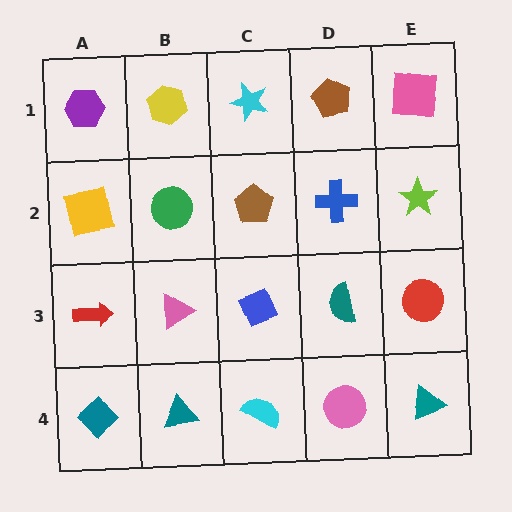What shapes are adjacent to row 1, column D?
A blue cross (row 2, column D), a cyan star (row 1, column C), a pink square (row 1, column E).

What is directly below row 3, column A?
A teal diamond.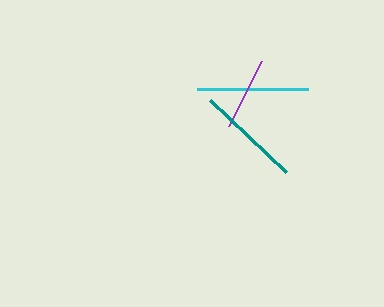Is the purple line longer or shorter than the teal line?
The teal line is longer than the purple line.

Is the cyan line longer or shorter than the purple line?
The cyan line is longer than the purple line.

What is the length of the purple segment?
The purple segment is approximately 72 pixels long.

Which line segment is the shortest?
The purple line is the shortest at approximately 72 pixels.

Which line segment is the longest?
The cyan line is the longest at approximately 111 pixels.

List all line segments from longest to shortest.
From longest to shortest: cyan, teal, purple.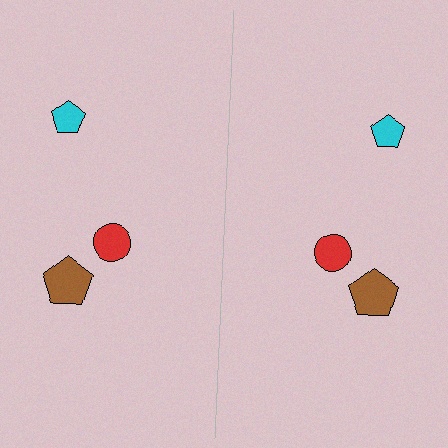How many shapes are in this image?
There are 6 shapes in this image.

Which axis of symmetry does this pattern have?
The pattern has a vertical axis of symmetry running through the center of the image.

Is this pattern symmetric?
Yes, this pattern has bilateral (reflection) symmetry.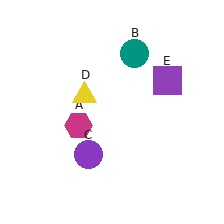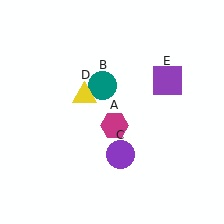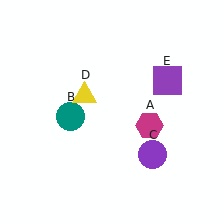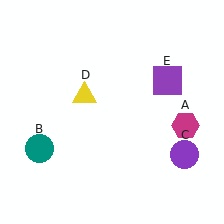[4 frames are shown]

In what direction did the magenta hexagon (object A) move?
The magenta hexagon (object A) moved right.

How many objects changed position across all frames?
3 objects changed position: magenta hexagon (object A), teal circle (object B), purple circle (object C).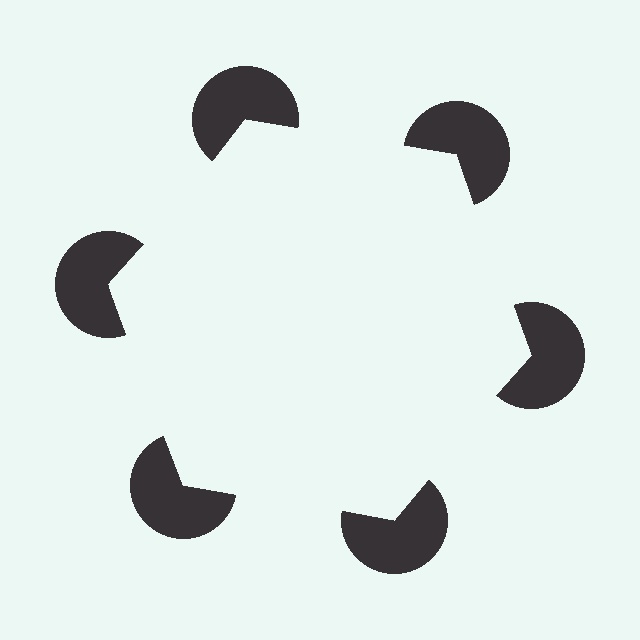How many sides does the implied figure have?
6 sides.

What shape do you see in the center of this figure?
An illusory hexagon — its edges are inferred from the aligned wedge cuts in the pac-man discs, not physically drawn.